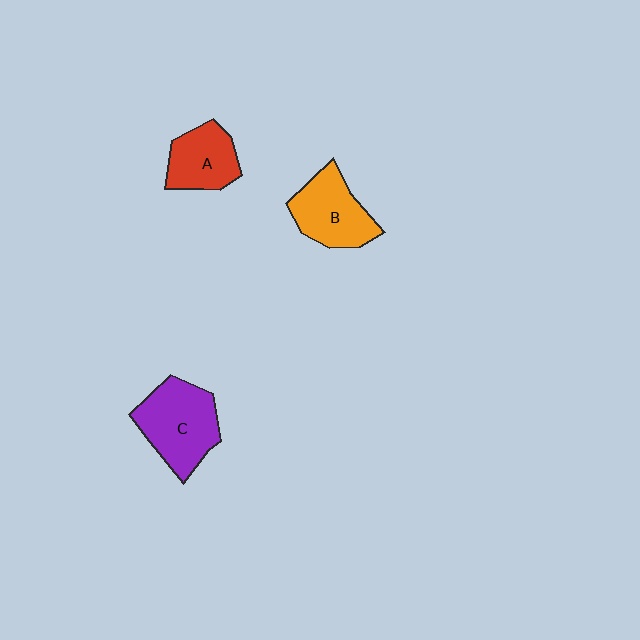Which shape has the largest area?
Shape C (purple).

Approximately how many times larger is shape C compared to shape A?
Approximately 1.4 times.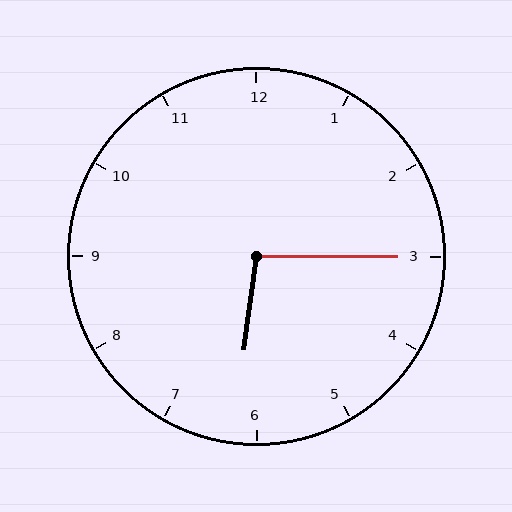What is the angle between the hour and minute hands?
Approximately 98 degrees.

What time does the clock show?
6:15.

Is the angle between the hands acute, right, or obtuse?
It is obtuse.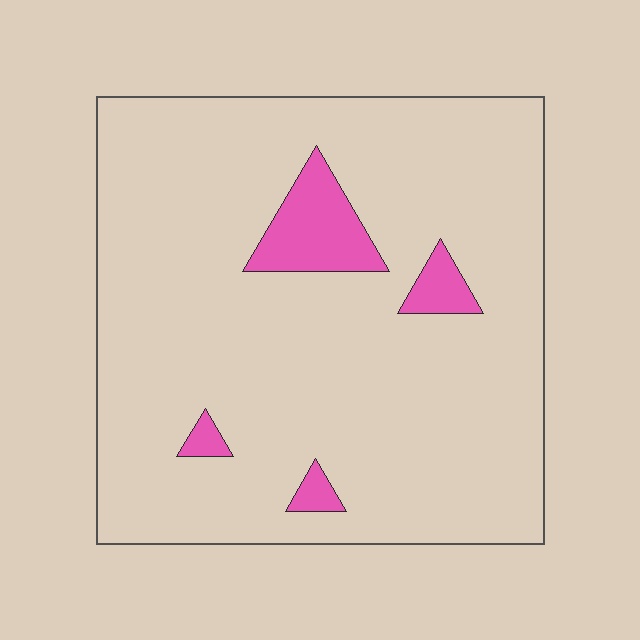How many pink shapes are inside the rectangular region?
4.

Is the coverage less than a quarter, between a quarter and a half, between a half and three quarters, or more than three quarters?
Less than a quarter.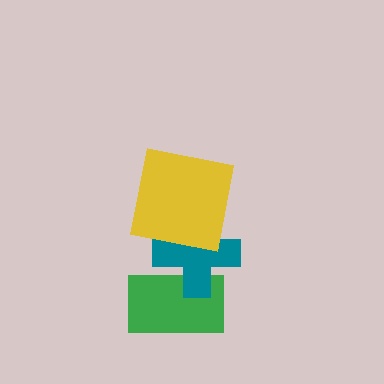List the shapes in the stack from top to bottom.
From top to bottom: the yellow square, the teal cross, the green rectangle.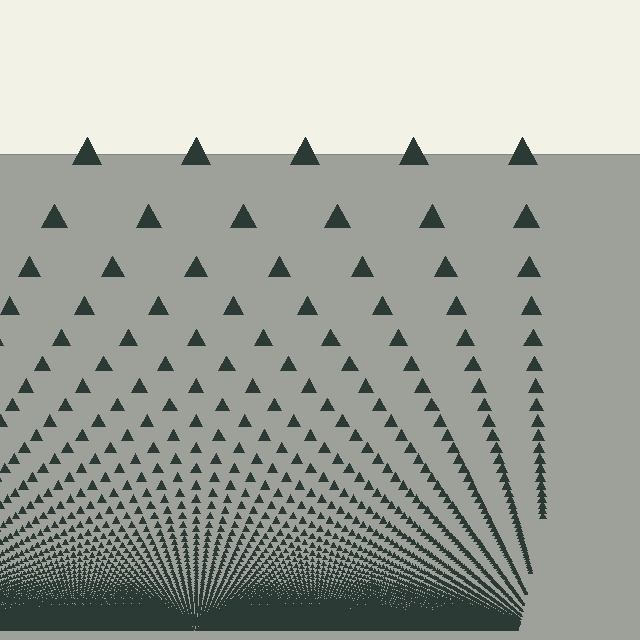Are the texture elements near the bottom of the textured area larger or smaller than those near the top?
Smaller. The gradient is inverted — elements near the bottom are smaller and denser.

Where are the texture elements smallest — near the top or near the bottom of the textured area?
Near the bottom.